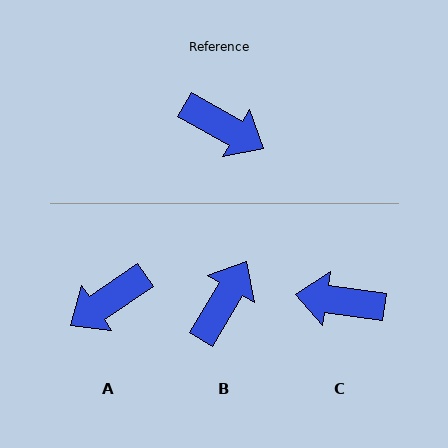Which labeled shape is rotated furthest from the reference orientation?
C, about 159 degrees away.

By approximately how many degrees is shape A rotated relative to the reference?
Approximately 117 degrees clockwise.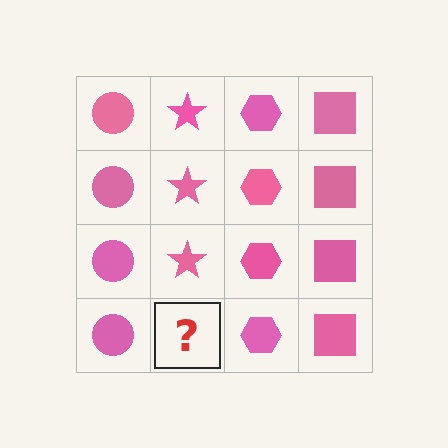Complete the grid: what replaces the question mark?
The question mark should be replaced with a pink star.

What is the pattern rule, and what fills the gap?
The rule is that each column has a consistent shape. The gap should be filled with a pink star.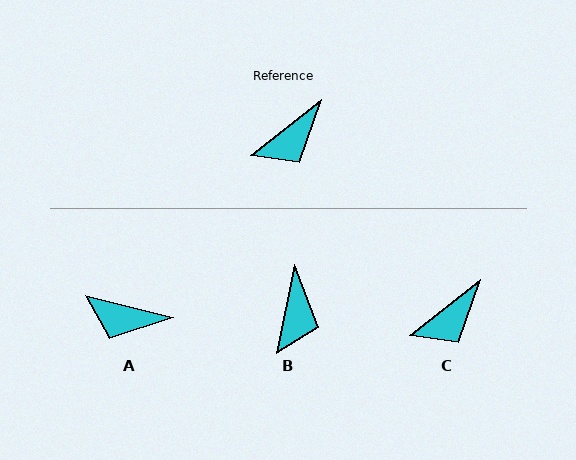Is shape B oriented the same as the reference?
No, it is off by about 40 degrees.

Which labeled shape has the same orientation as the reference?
C.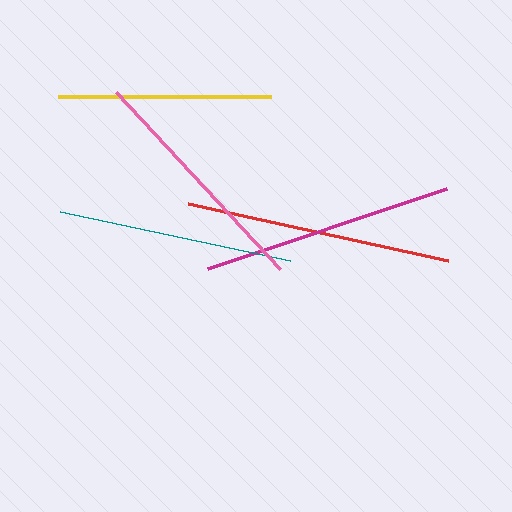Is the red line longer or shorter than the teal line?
The red line is longer than the teal line.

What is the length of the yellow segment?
The yellow segment is approximately 214 pixels long.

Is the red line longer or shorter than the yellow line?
The red line is longer than the yellow line.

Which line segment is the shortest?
The yellow line is the shortest at approximately 214 pixels.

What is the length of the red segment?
The red segment is approximately 266 pixels long.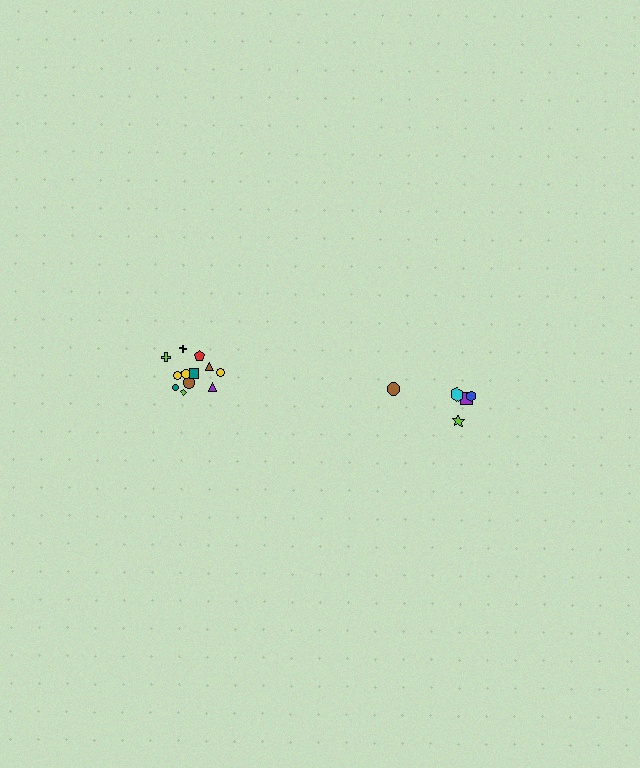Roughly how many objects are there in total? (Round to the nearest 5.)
Roughly 15 objects in total.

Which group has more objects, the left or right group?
The left group.